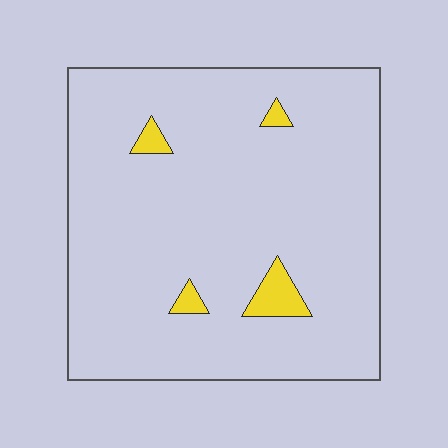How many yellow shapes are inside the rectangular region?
4.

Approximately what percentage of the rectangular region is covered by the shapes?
Approximately 5%.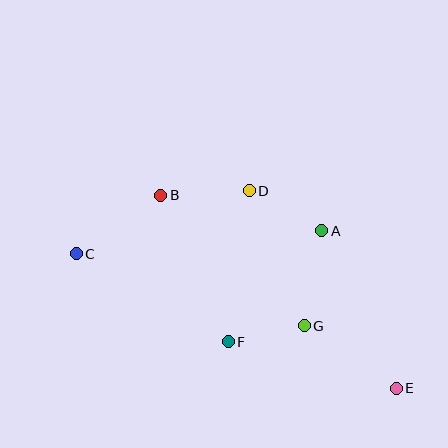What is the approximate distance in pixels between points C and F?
The distance between C and F is approximately 176 pixels.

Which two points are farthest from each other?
Points C and E are farthest from each other.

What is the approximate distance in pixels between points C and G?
The distance between C and G is approximately 239 pixels.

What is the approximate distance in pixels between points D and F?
The distance between D and F is approximately 152 pixels.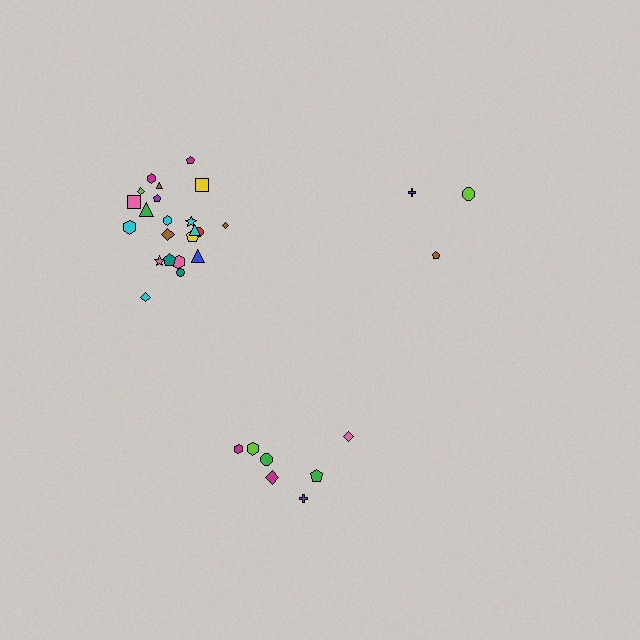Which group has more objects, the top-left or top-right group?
The top-left group.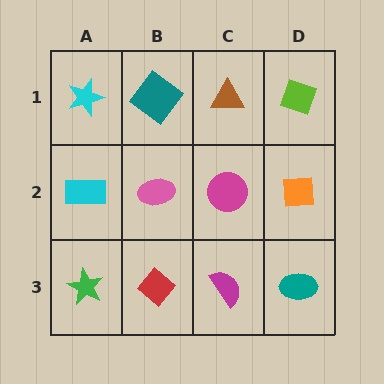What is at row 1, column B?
A teal diamond.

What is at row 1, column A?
A cyan star.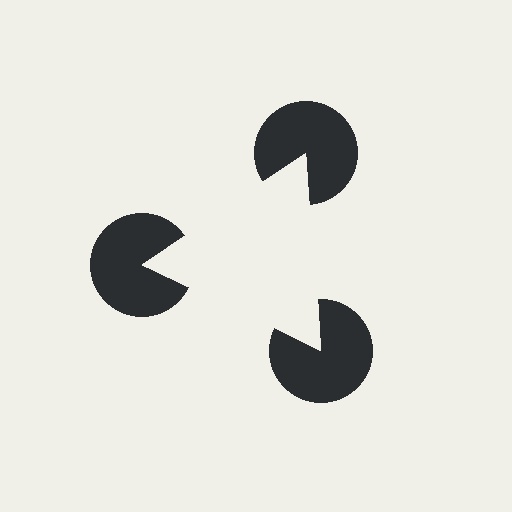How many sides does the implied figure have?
3 sides.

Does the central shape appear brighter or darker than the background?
It typically appears slightly brighter than the background, even though no actual brightness change is drawn.